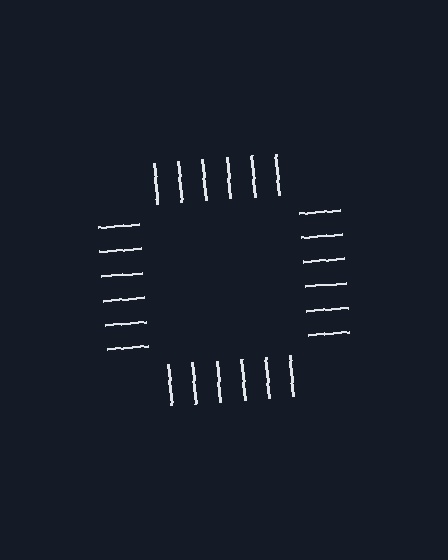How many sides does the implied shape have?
4 sides — the line-ends trace a square.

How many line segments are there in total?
24 — 6 along each of the 4 edges.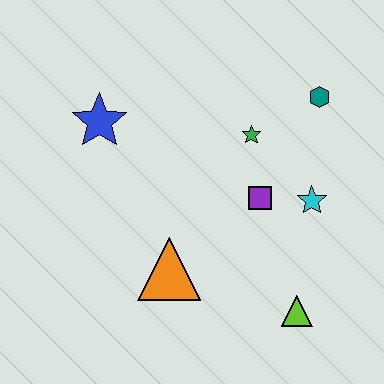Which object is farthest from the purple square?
The blue star is farthest from the purple square.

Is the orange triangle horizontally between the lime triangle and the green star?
No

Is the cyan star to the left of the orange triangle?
No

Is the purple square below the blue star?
Yes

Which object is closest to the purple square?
The cyan star is closest to the purple square.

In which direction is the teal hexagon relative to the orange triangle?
The teal hexagon is above the orange triangle.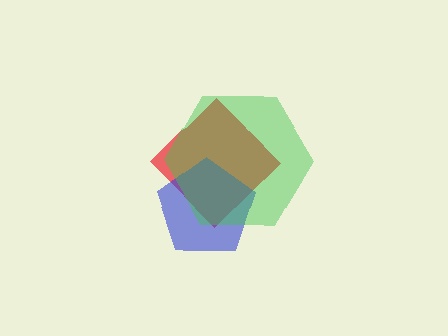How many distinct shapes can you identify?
There are 3 distinct shapes: a red diamond, a blue pentagon, a green hexagon.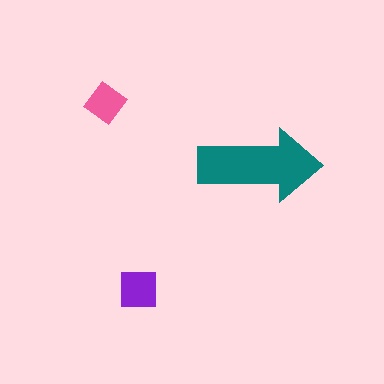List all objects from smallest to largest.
The pink diamond, the purple square, the teal arrow.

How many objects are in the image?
There are 3 objects in the image.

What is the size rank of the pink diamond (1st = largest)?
3rd.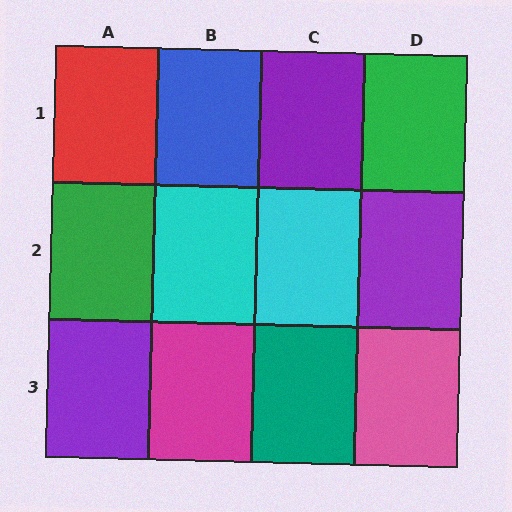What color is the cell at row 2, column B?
Cyan.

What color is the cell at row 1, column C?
Purple.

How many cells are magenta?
1 cell is magenta.